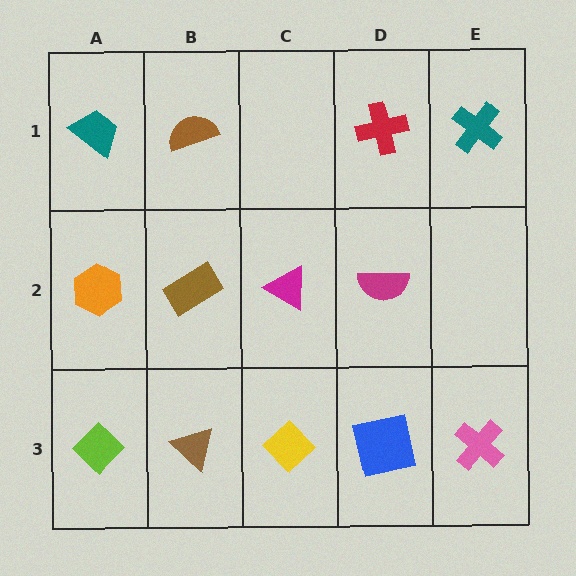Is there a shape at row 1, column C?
No, that cell is empty.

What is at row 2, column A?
An orange hexagon.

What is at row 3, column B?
A brown triangle.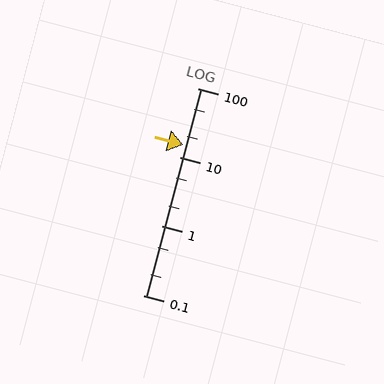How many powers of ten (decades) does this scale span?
The scale spans 3 decades, from 0.1 to 100.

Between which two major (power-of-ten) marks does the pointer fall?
The pointer is between 10 and 100.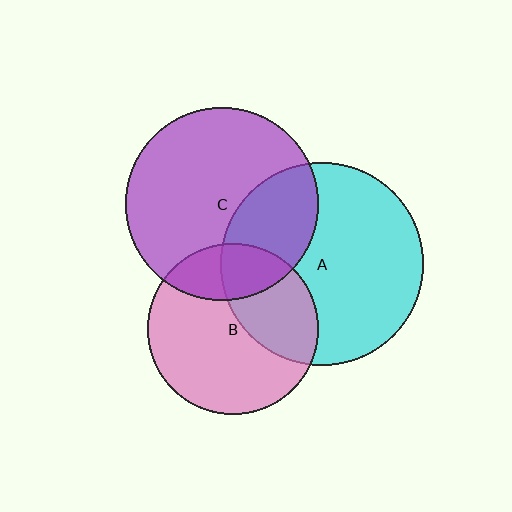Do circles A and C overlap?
Yes.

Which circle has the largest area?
Circle A (cyan).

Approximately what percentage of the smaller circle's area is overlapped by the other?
Approximately 30%.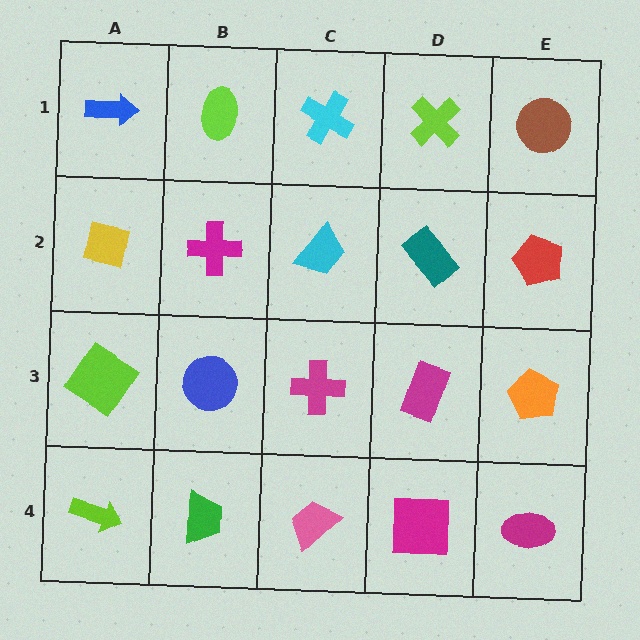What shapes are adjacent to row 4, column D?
A magenta rectangle (row 3, column D), a pink trapezoid (row 4, column C), a magenta ellipse (row 4, column E).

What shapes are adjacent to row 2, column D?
A lime cross (row 1, column D), a magenta rectangle (row 3, column D), a cyan trapezoid (row 2, column C), a red pentagon (row 2, column E).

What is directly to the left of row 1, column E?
A lime cross.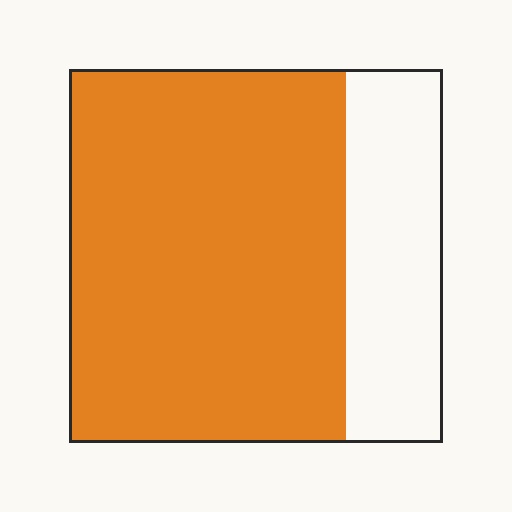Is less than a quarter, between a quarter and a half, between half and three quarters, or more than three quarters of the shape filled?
Between half and three quarters.